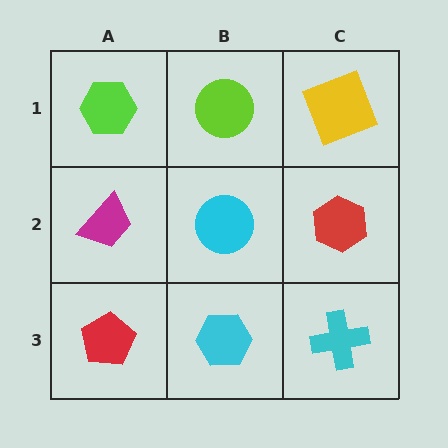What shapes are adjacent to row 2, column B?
A lime circle (row 1, column B), a cyan hexagon (row 3, column B), a magenta trapezoid (row 2, column A), a red hexagon (row 2, column C).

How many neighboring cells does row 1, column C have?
2.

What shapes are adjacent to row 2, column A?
A lime hexagon (row 1, column A), a red pentagon (row 3, column A), a cyan circle (row 2, column B).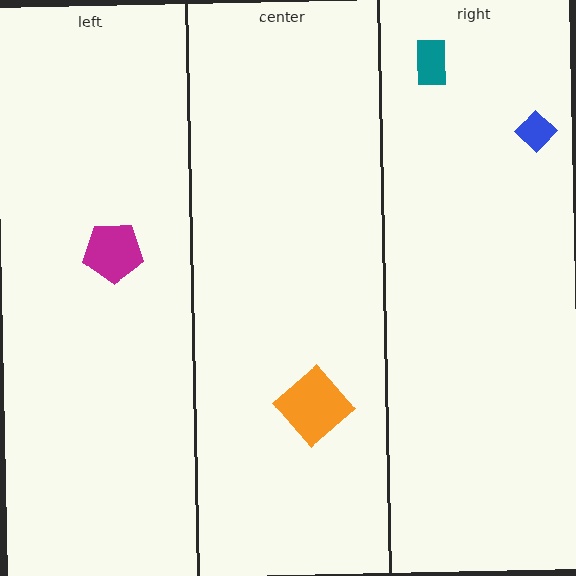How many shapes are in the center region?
1.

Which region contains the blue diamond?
The right region.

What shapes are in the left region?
The magenta pentagon.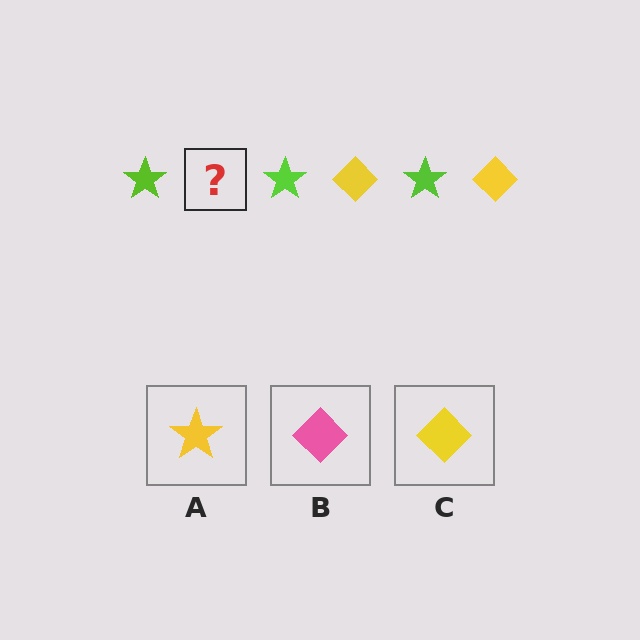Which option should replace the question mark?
Option C.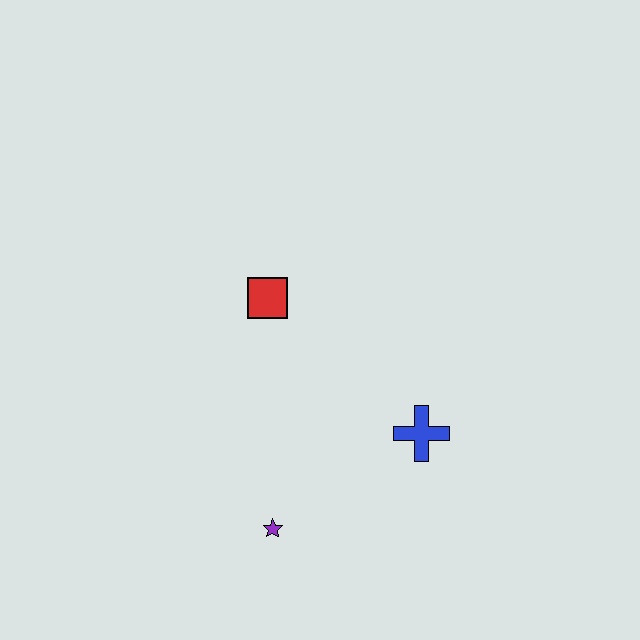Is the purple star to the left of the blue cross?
Yes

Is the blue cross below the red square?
Yes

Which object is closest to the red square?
The blue cross is closest to the red square.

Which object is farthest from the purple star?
The red square is farthest from the purple star.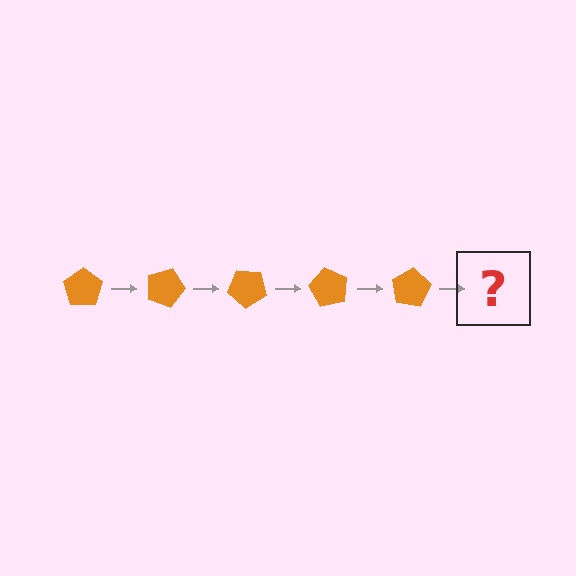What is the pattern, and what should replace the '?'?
The pattern is that the pentagon rotates 20 degrees each step. The '?' should be an orange pentagon rotated 100 degrees.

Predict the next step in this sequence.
The next step is an orange pentagon rotated 100 degrees.